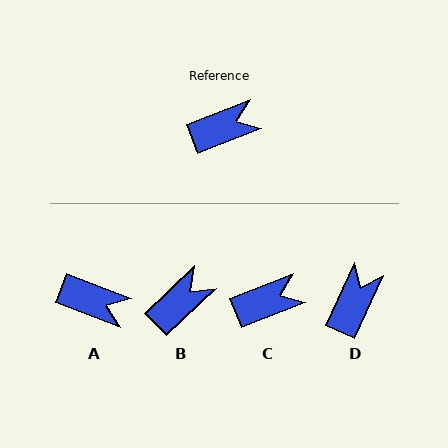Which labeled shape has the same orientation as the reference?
C.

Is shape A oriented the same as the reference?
No, it is off by about 43 degrees.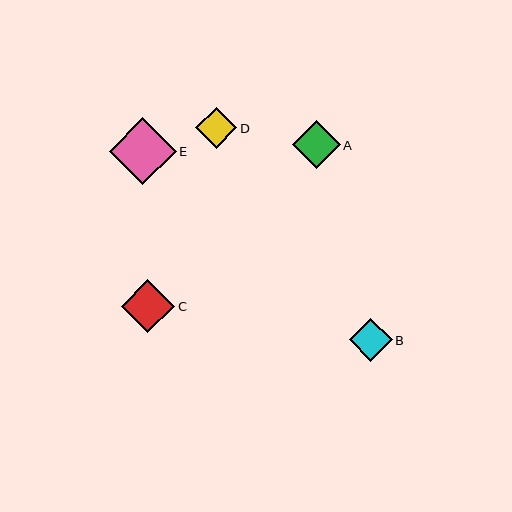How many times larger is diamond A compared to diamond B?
Diamond A is approximately 1.1 times the size of diamond B.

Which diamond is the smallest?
Diamond D is the smallest with a size of approximately 41 pixels.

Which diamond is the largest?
Diamond E is the largest with a size of approximately 67 pixels.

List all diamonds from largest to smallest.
From largest to smallest: E, C, A, B, D.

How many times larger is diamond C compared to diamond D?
Diamond C is approximately 1.3 times the size of diamond D.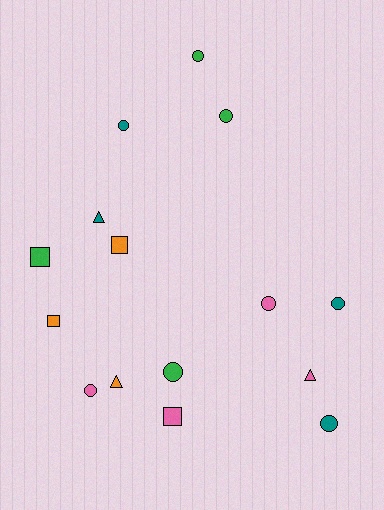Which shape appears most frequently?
Circle, with 8 objects.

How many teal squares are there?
There are no teal squares.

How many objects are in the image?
There are 15 objects.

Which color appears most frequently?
Teal, with 4 objects.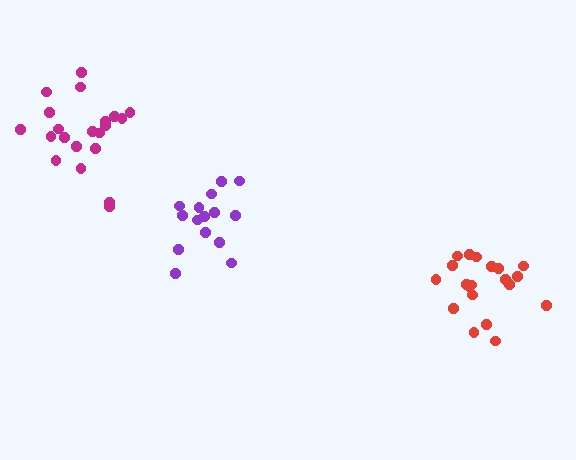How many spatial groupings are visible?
There are 3 spatial groupings.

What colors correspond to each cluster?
The clusters are colored: purple, magenta, red.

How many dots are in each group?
Group 1: 15 dots, Group 2: 21 dots, Group 3: 20 dots (56 total).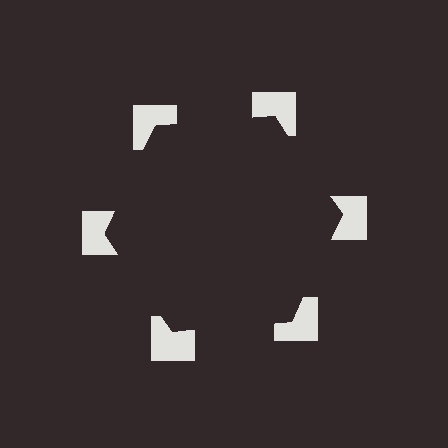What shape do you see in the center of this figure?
An illusory hexagon — its edges are inferred from the aligned wedge cuts in the notched squares, not physically drawn.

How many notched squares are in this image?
There are 6 — one at each vertex of the illusory hexagon.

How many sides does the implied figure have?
6 sides.